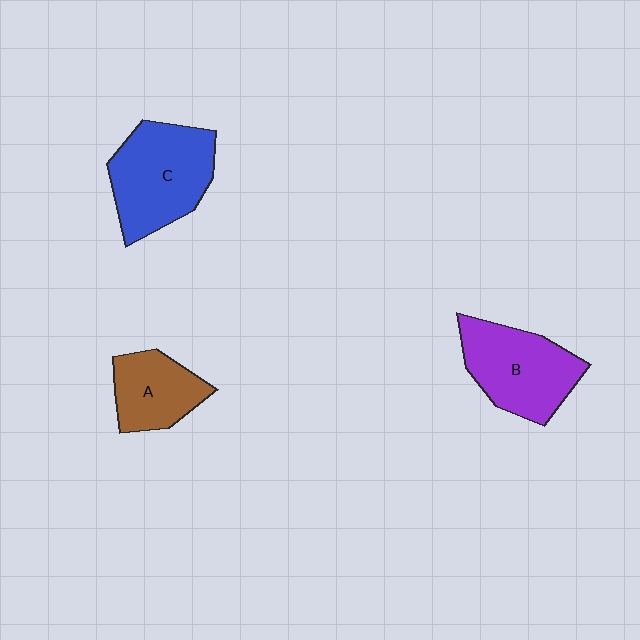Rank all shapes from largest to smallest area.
From largest to smallest: C (blue), B (purple), A (brown).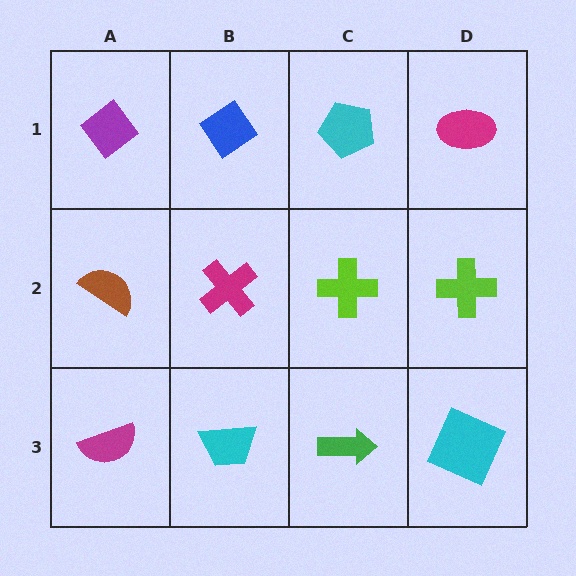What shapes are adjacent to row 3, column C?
A lime cross (row 2, column C), a cyan trapezoid (row 3, column B), a cyan square (row 3, column D).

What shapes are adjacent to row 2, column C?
A cyan pentagon (row 1, column C), a green arrow (row 3, column C), a magenta cross (row 2, column B), a lime cross (row 2, column D).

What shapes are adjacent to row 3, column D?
A lime cross (row 2, column D), a green arrow (row 3, column C).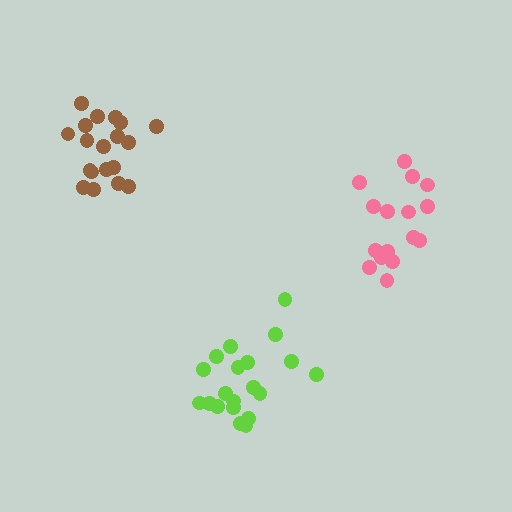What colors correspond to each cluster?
The clusters are colored: lime, pink, brown.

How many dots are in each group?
Group 1: 20 dots, Group 2: 16 dots, Group 3: 19 dots (55 total).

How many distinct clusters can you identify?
There are 3 distinct clusters.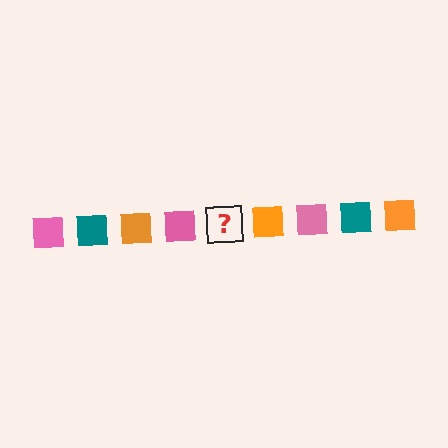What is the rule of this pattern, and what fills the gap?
The rule is that the pattern cycles through pink, teal, orange squares. The gap should be filled with a teal square.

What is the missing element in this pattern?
The missing element is a teal square.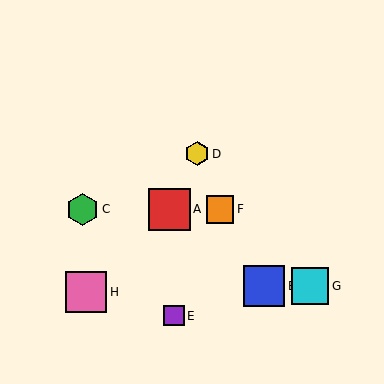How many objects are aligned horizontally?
3 objects (A, C, F) are aligned horizontally.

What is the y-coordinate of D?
Object D is at y≈154.